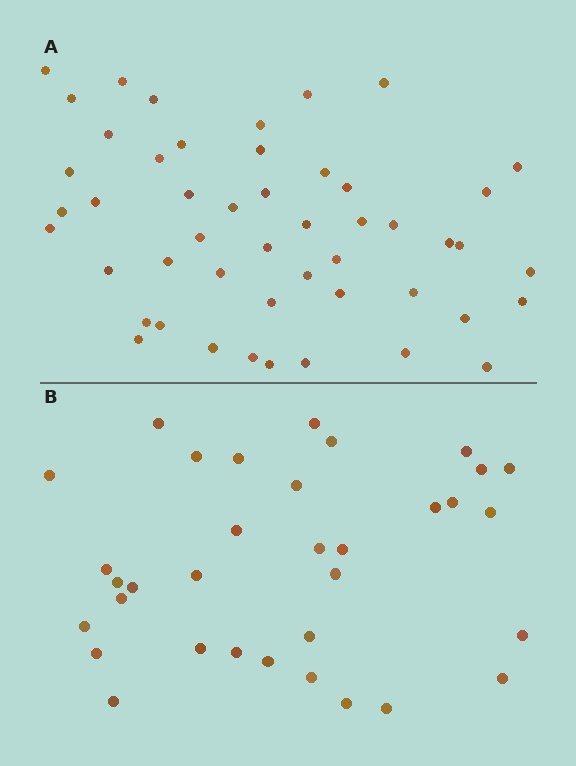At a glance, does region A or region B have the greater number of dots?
Region A (the top region) has more dots.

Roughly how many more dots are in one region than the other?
Region A has approximately 15 more dots than region B.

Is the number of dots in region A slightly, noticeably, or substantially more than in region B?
Region A has noticeably more, but not dramatically so. The ratio is roughly 1.4 to 1.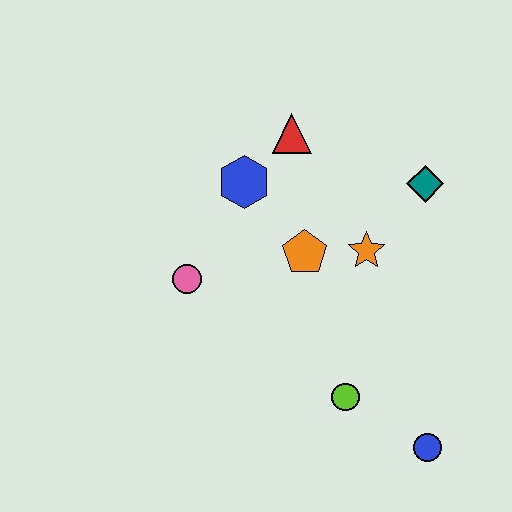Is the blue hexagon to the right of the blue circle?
No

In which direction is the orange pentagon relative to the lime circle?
The orange pentagon is above the lime circle.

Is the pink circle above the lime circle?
Yes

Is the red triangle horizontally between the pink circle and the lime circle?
Yes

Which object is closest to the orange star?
The orange pentagon is closest to the orange star.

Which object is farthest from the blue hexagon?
The blue circle is farthest from the blue hexagon.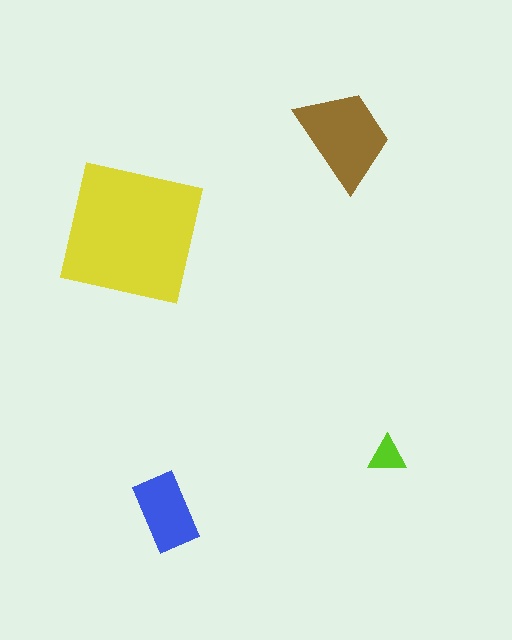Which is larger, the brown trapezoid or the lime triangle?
The brown trapezoid.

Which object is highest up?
The brown trapezoid is topmost.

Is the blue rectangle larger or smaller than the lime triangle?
Larger.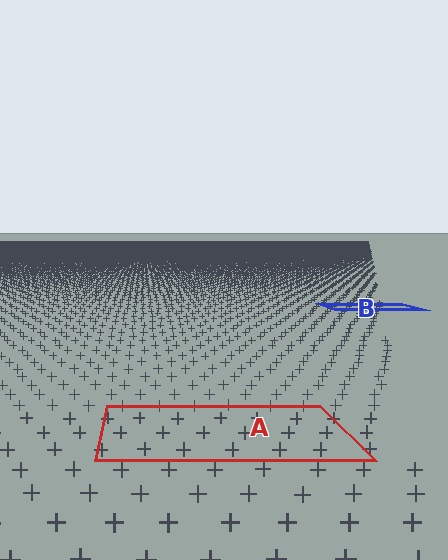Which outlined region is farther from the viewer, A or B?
Region B is farther from the viewer — the texture elements inside it appear smaller and more densely packed.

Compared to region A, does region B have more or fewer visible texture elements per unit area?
Region B has more texture elements per unit area — they are packed more densely because it is farther away.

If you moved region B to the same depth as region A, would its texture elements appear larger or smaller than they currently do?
They would appear larger. At a closer depth, the same texture elements are projected at a bigger on-screen size.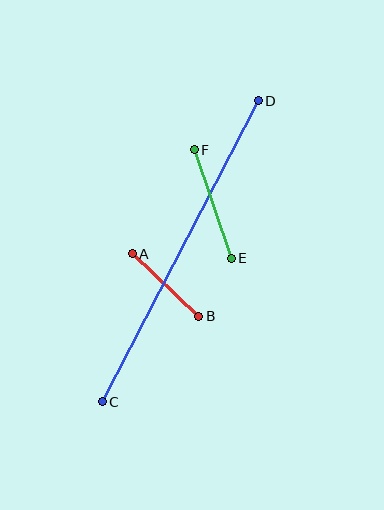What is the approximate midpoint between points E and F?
The midpoint is at approximately (213, 204) pixels.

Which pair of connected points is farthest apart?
Points C and D are farthest apart.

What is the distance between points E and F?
The distance is approximately 115 pixels.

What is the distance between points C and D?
The distance is approximately 339 pixels.